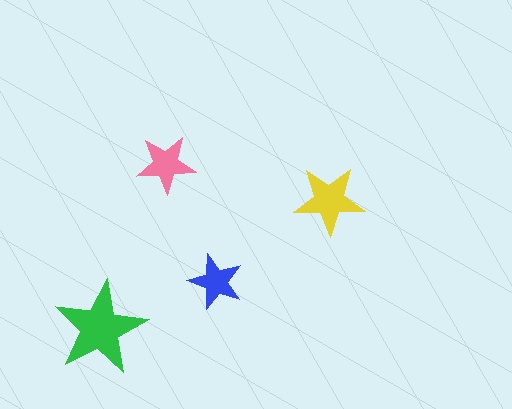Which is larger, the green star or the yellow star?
The green one.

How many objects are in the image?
There are 4 objects in the image.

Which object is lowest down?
The green star is bottommost.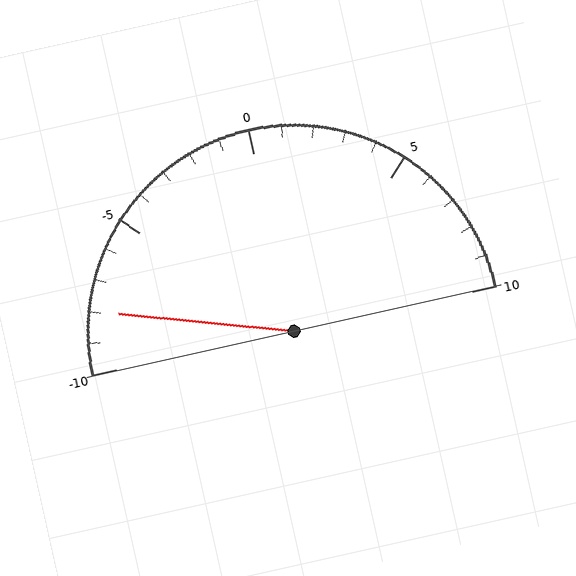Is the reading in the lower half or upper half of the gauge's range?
The reading is in the lower half of the range (-10 to 10).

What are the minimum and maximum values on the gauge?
The gauge ranges from -10 to 10.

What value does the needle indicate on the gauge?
The needle indicates approximately -8.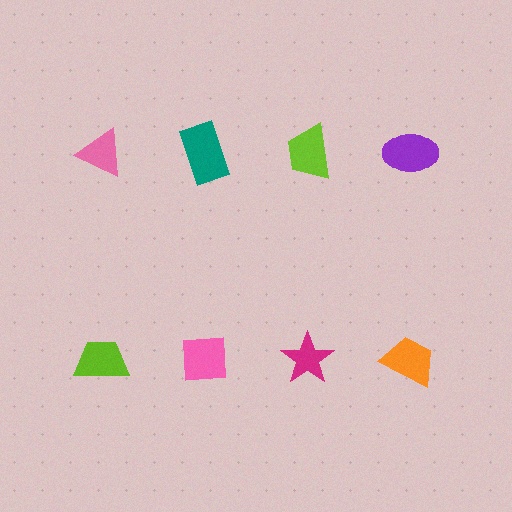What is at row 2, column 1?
A lime trapezoid.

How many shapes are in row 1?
4 shapes.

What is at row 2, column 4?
An orange trapezoid.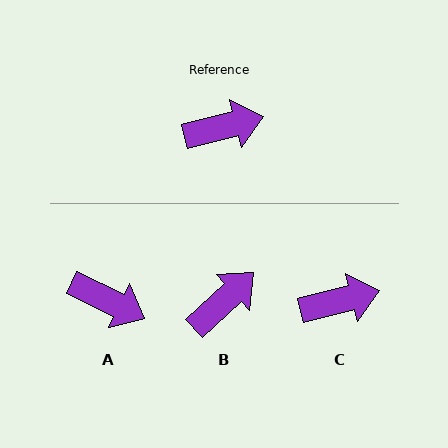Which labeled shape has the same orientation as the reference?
C.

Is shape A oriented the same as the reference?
No, it is off by about 40 degrees.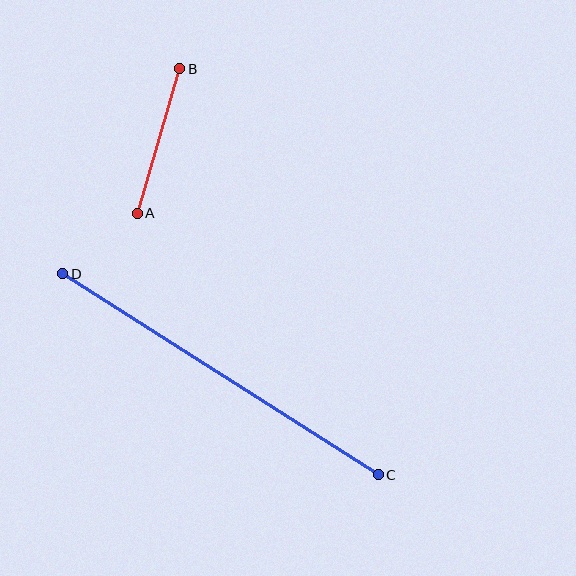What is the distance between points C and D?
The distance is approximately 374 pixels.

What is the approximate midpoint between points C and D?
The midpoint is at approximately (220, 374) pixels.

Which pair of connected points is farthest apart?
Points C and D are farthest apart.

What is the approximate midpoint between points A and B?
The midpoint is at approximately (158, 141) pixels.